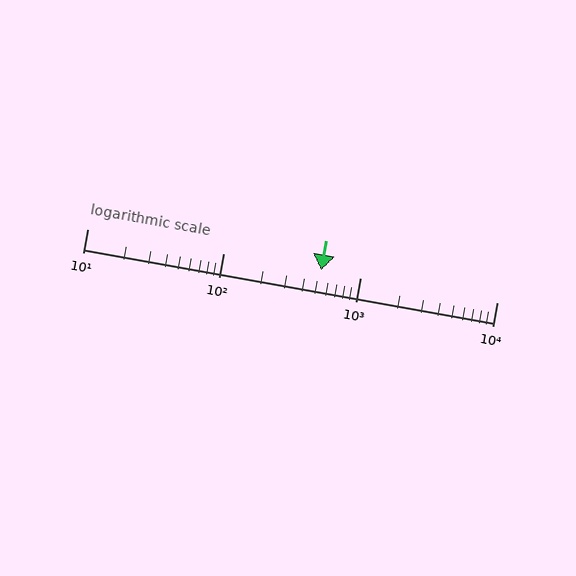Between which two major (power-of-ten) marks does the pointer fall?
The pointer is between 100 and 1000.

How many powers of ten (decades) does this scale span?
The scale spans 3 decades, from 10 to 10000.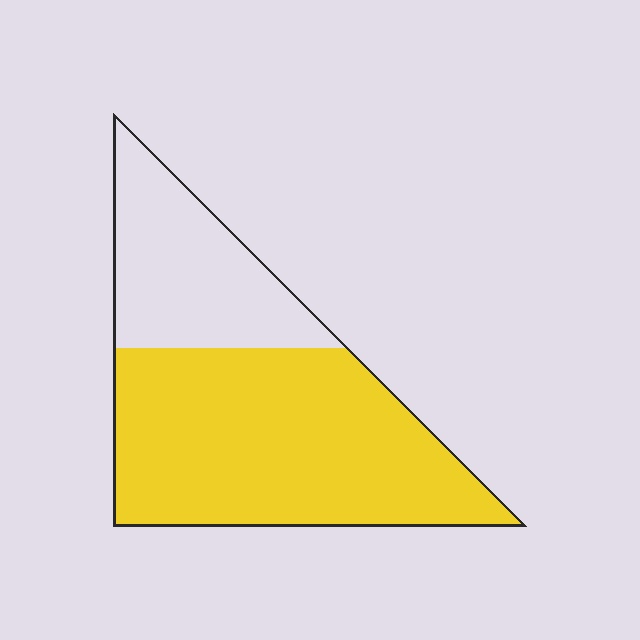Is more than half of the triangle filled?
Yes.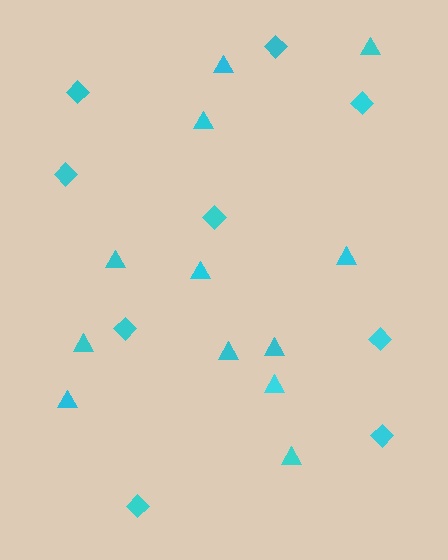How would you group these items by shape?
There are 2 groups: one group of diamonds (9) and one group of triangles (12).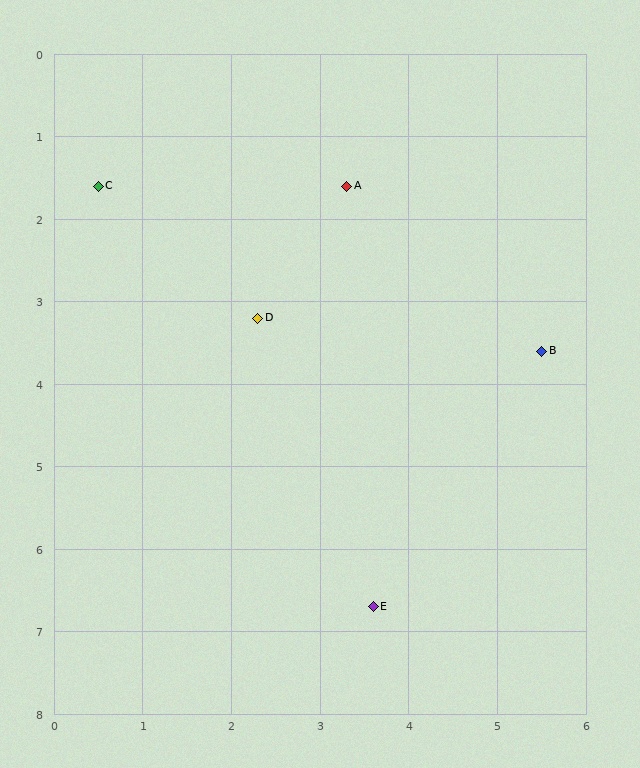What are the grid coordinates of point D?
Point D is at approximately (2.3, 3.2).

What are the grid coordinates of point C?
Point C is at approximately (0.5, 1.6).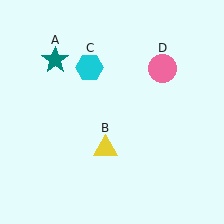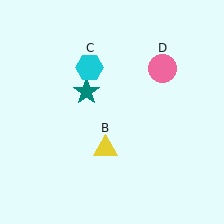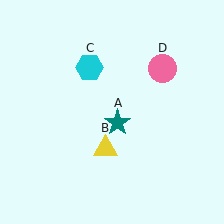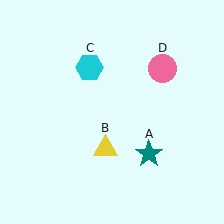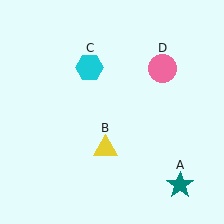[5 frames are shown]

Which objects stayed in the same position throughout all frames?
Yellow triangle (object B) and cyan hexagon (object C) and pink circle (object D) remained stationary.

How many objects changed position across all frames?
1 object changed position: teal star (object A).